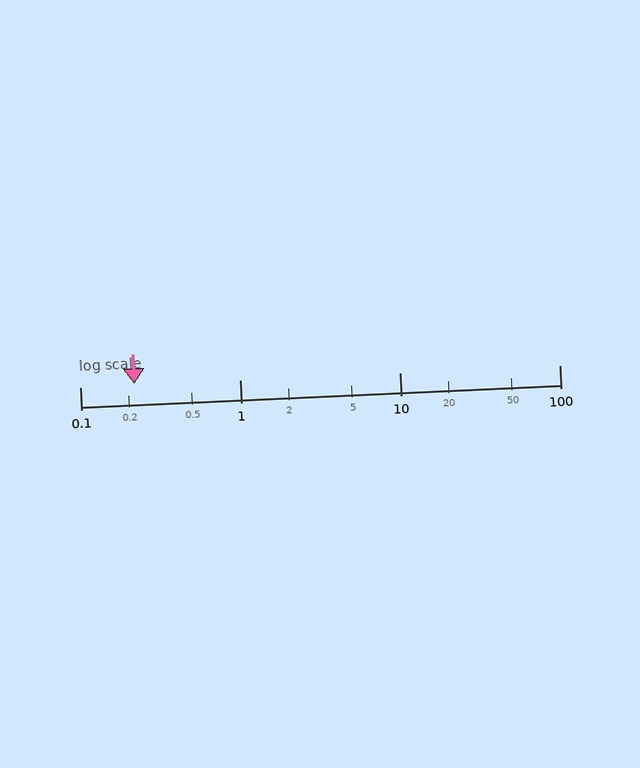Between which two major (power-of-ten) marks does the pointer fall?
The pointer is between 0.1 and 1.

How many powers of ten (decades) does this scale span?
The scale spans 3 decades, from 0.1 to 100.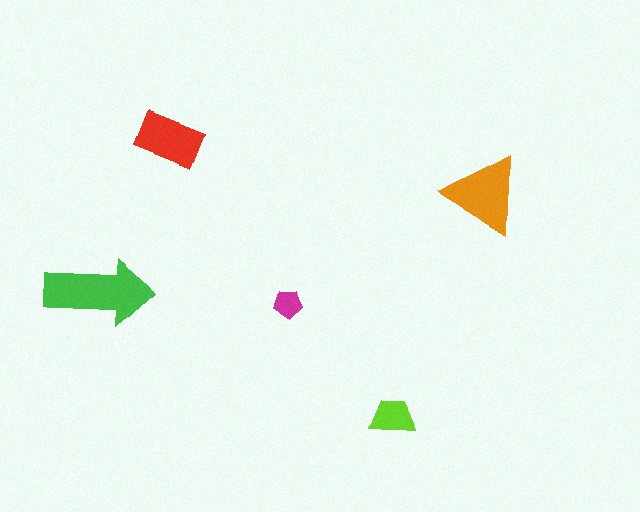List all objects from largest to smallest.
The green arrow, the orange triangle, the red rectangle, the lime trapezoid, the magenta pentagon.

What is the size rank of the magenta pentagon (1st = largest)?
5th.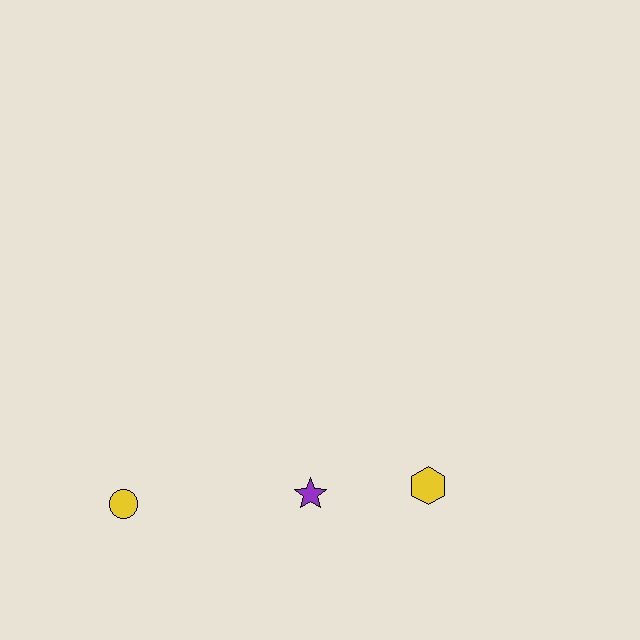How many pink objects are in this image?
There are no pink objects.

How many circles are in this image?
There is 1 circle.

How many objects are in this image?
There are 3 objects.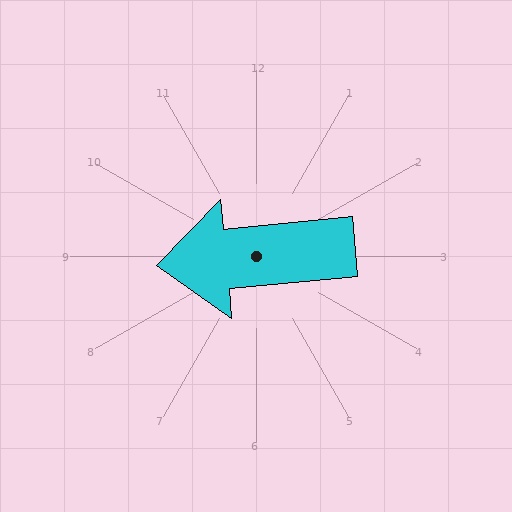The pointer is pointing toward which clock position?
Roughly 9 o'clock.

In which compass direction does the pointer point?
West.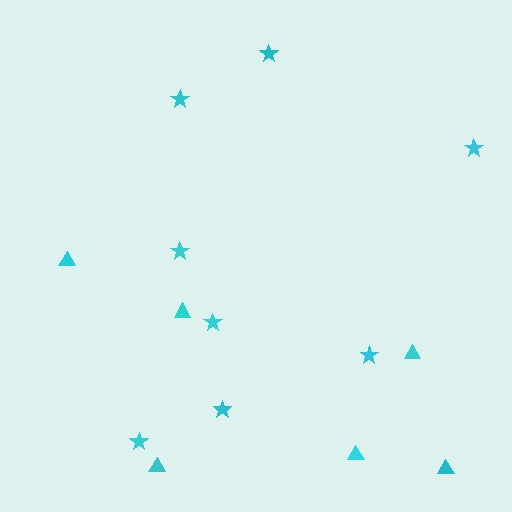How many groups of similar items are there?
There are 2 groups: one group of stars (8) and one group of triangles (6).